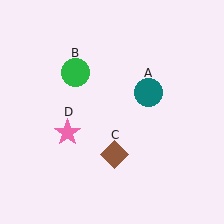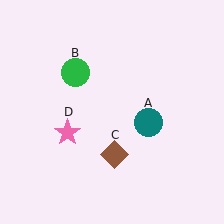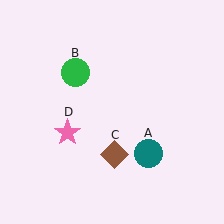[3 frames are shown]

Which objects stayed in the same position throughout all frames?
Green circle (object B) and brown diamond (object C) and pink star (object D) remained stationary.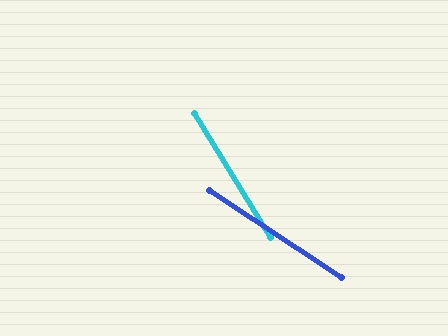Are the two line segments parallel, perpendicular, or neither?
Neither parallel nor perpendicular — they differ by about 25°.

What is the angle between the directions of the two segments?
Approximately 25 degrees.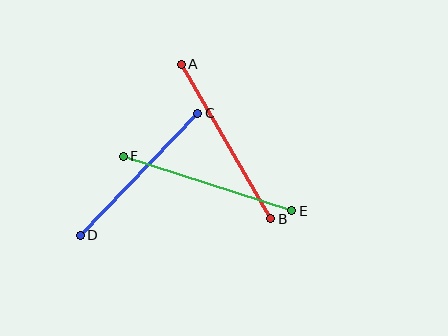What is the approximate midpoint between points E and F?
The midpoint is at approximately (207, 183) pixels.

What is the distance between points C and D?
The distance is approximately 170 pixels.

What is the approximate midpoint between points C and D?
The midpoint is at approximately (139, 174) pixels.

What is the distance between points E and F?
The distance is approximately 177 pixels.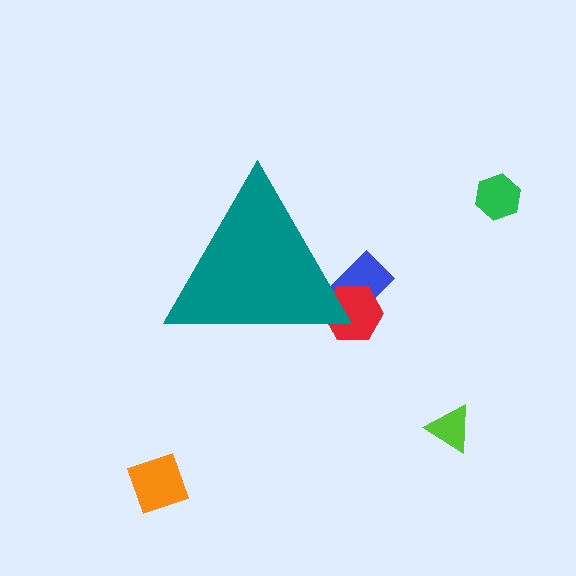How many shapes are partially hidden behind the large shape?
2 shapes are partially hidden.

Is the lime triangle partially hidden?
No, the lime triangle is fully visible.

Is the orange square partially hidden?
No, the orange square is fully visible.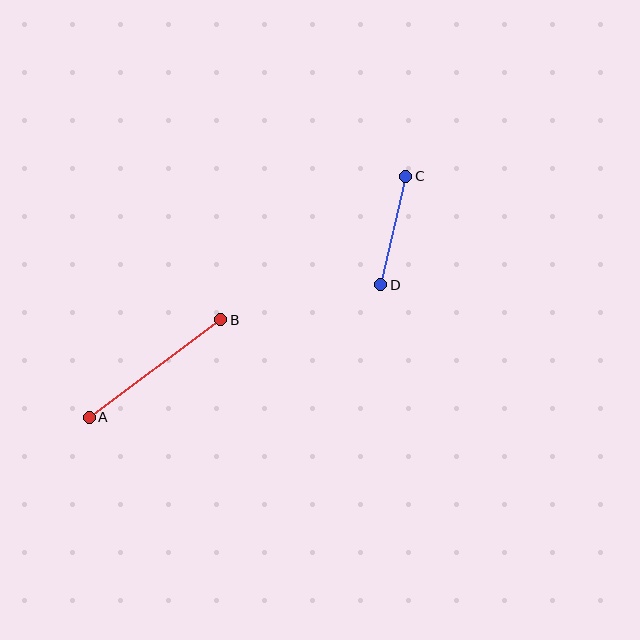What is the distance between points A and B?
The distance is approximately 163 pixels.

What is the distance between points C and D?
The distance is approximately 111 pixels.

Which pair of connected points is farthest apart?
Points A and B are farthest apart.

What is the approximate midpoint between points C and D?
The midpoint is at approximately (393, 230) pixels.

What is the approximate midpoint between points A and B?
The midpoint is at approximately (155, 368) pixels.